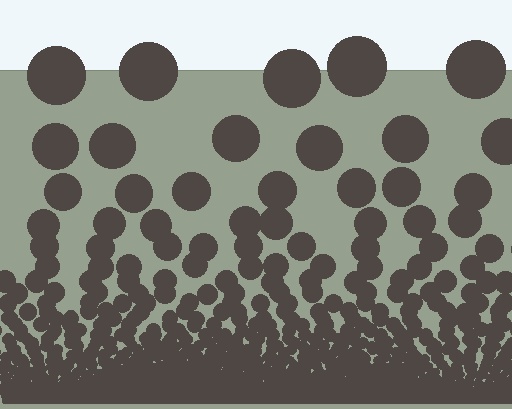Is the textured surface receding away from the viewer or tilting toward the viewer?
The surface appears to tilt toward the viewer. Texture elements get larger and sparser toward the top.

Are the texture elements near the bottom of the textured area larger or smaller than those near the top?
Smaller. The gradient is inverted — elements near the bottom are smaller and denser.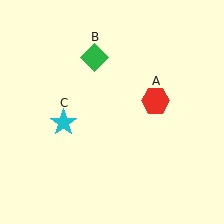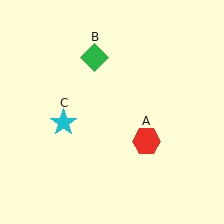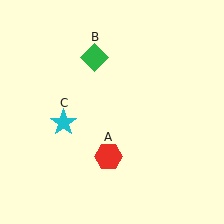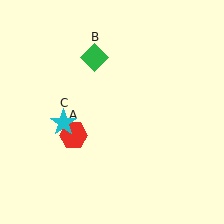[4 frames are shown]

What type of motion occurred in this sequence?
The red hexagon (object A) rotated clockwise around the center of the scene.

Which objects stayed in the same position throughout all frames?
Green diamond (object B) and cyan star (object C) remained stationary.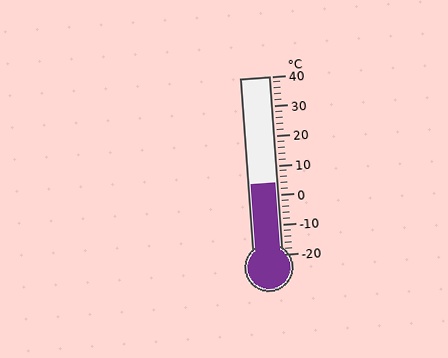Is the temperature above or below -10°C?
The temperature is above -10°C.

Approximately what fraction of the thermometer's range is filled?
The thermometer is filled to approximately 40% of its range.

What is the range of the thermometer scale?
The thermometer scale ranges from -20°C to 40°C.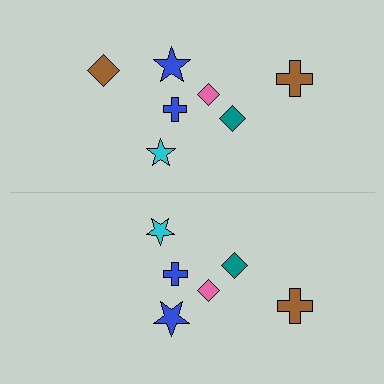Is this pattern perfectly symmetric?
No, the pattern is not perfectly symmetric. A brown diamond is missing from the bottom side.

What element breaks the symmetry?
A brown diamond is missing from the bottom side.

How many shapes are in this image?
There are 13 shapes in this image.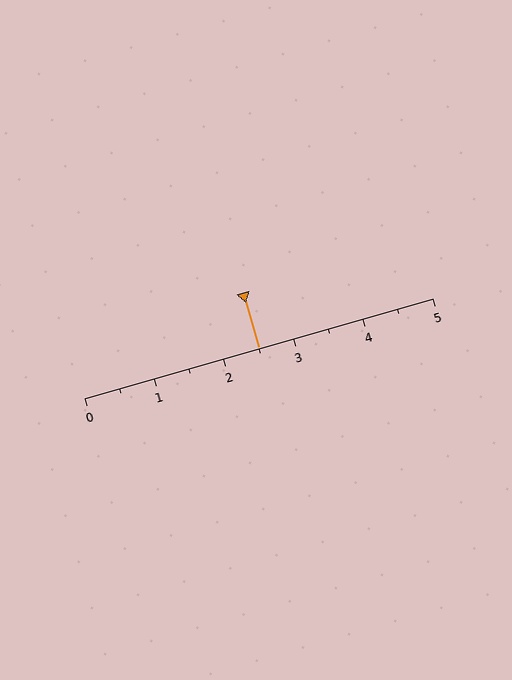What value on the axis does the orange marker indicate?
The marker indicates approximately 2.5.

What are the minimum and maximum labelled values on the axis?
The axis runs from 0 to 5.